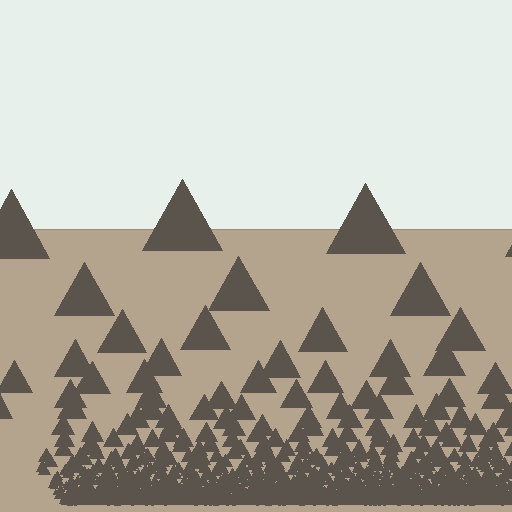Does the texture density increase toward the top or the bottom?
Density increases toward the bottom.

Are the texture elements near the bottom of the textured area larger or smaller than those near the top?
Smaller. The gradient is inverted — elements near the bottom are smaller and denser.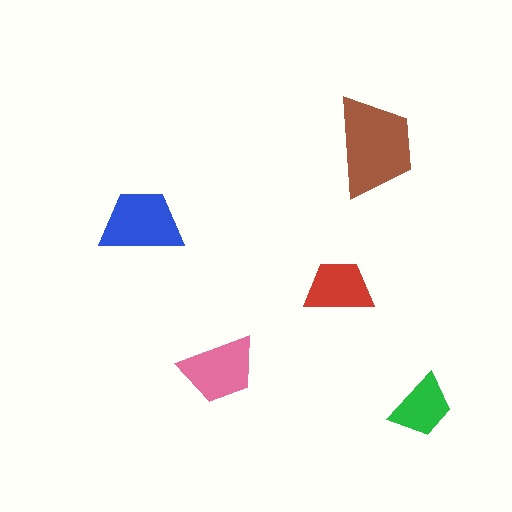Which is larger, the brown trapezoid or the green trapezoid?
The brown one.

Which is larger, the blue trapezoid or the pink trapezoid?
The blue one.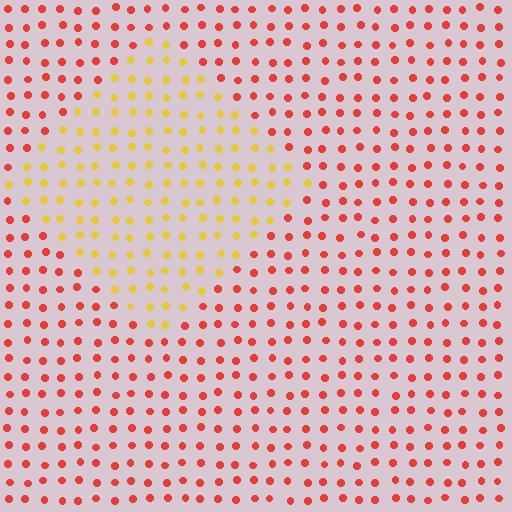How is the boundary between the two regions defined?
The boundary is defined purely by a slight shift in hue (about 49 degrees). Spacing, size, and orientation are identical on both sides.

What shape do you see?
I see a diamond.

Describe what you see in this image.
The image is filled with small red elements in a uniform arrangement. A diamond-shaped region is visible where the elements are tinted to a slightly different hue, forming a subtle color boundary.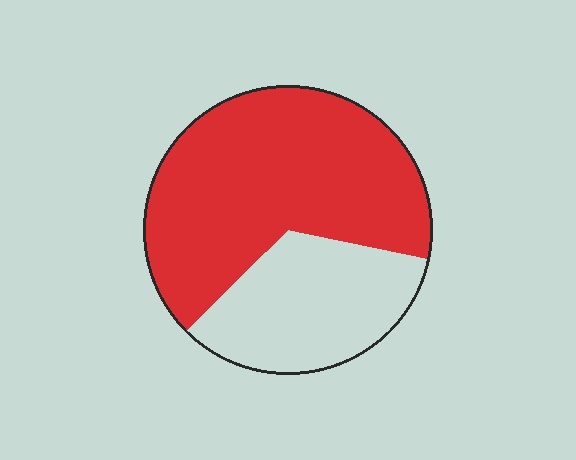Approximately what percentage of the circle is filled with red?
Approximately 65%.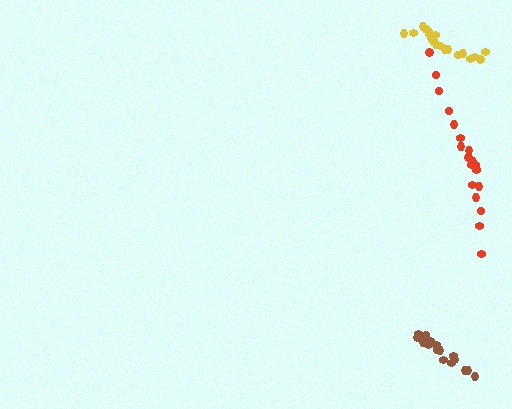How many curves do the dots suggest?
There are 3 distinct paths.